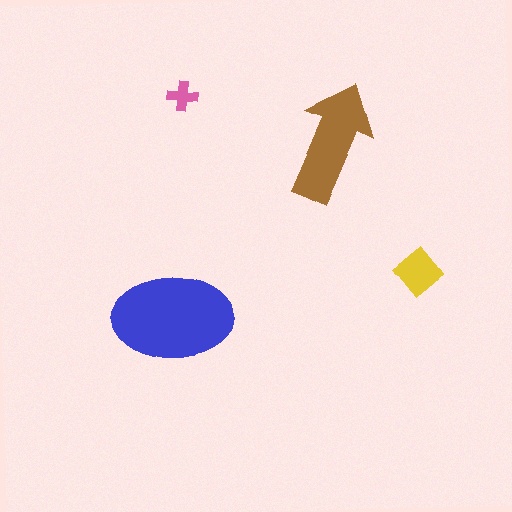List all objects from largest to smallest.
The blue ellipse, the brown arrow, the yellow diamond, the pink cross.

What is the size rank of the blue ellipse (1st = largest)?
1st.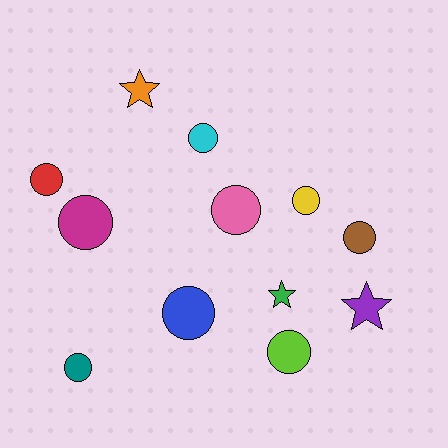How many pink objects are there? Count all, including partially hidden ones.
There is 1 pink object.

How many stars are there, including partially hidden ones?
There are 3 stars.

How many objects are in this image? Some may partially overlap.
There are 12 objects.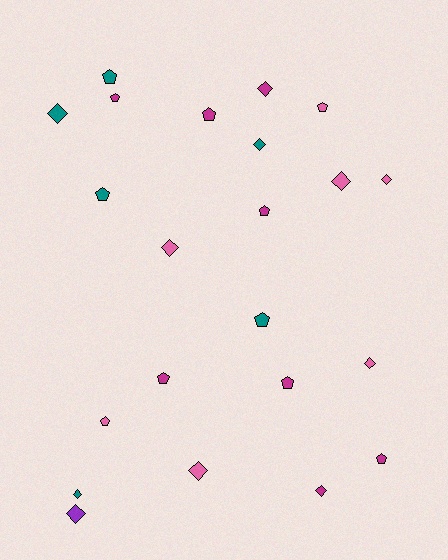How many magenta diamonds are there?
There are 2 magenta diamonds.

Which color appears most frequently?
Magenta, with 8 objects.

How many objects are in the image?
There are 22 objects.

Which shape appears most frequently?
Diamond, with 11 objects.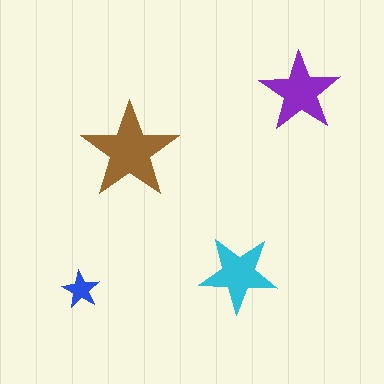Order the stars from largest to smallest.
the brown one, the purple one, the cyan one, the blue one.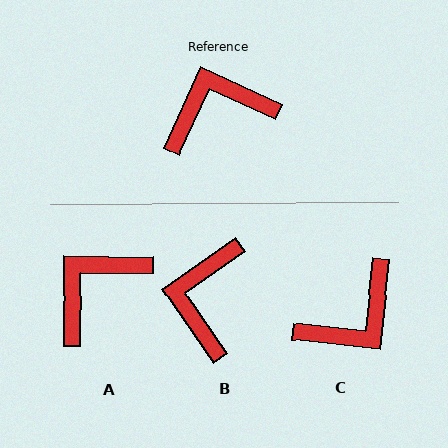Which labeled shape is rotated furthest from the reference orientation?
C, about 162 degrees away.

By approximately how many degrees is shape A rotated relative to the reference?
Approximately 24 degrees counter-clockwise.